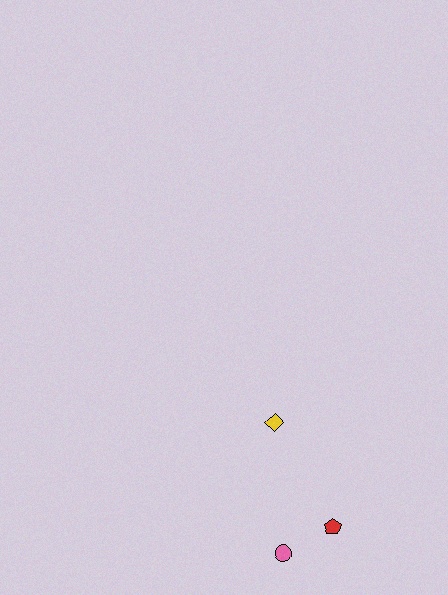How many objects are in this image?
There are 3 objects.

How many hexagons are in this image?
There are no hexagons.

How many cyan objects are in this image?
There are no cyan objects.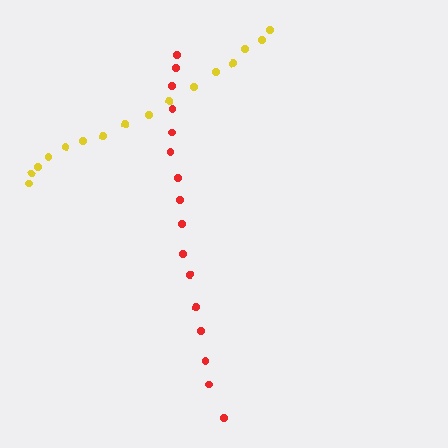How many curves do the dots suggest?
There are 2 distinct paths.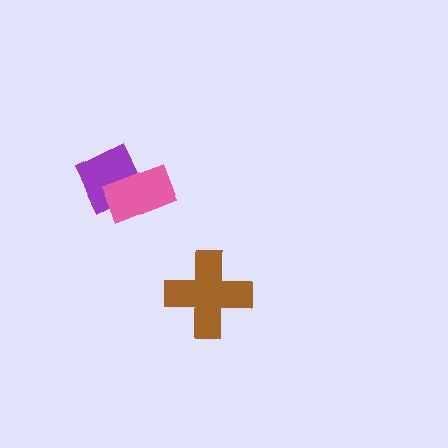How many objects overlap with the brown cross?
0 objects overlap with the brown cross.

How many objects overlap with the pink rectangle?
1 object overlaps with the pink rectangle.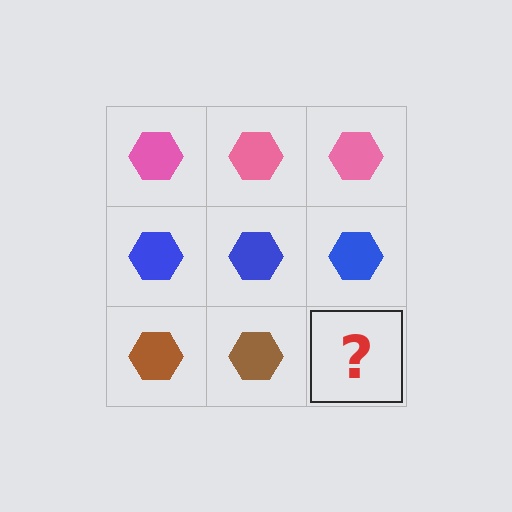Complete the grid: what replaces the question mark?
The question mark should be replaced with a brown hexagon.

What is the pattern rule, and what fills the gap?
The rule is that each row has a consistent color. The gap should be filled with a brown hexagon.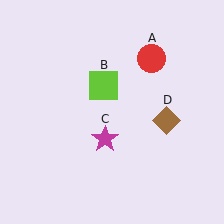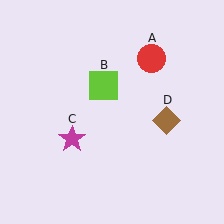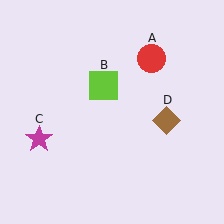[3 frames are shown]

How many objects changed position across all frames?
1 object changed position: magenta star (object C).